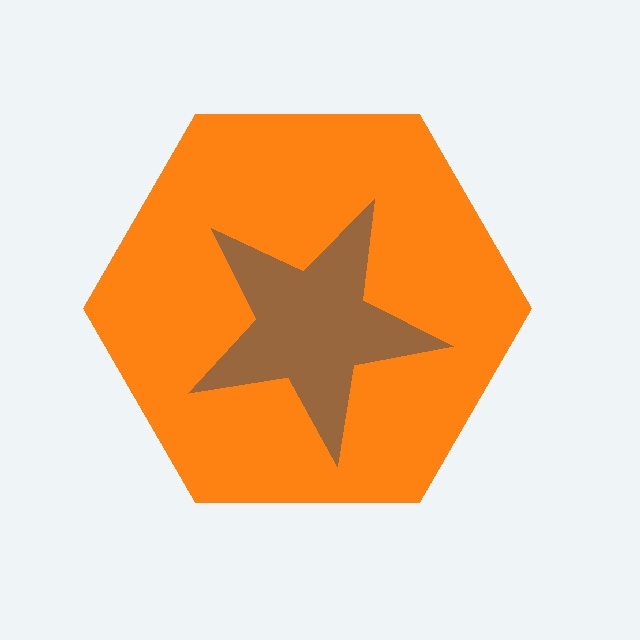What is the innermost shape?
The brown star.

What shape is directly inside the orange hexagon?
The brown star.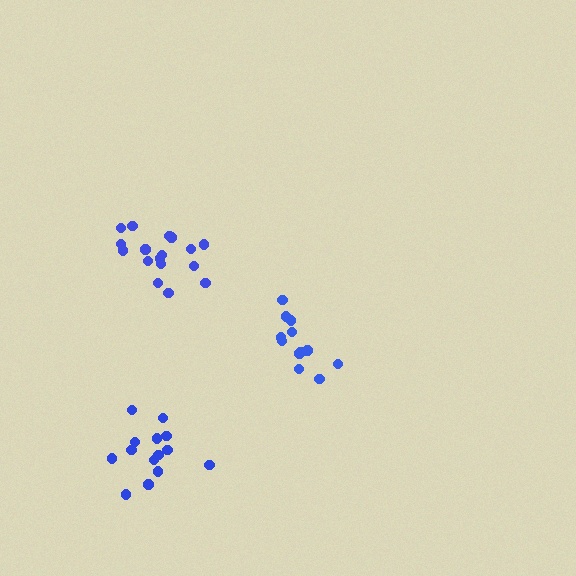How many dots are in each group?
Group 1: 12 dots, Group 2: 17 dots, Group 3: 14 dots (43 total).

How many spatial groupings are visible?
There are 3 spatial groupings.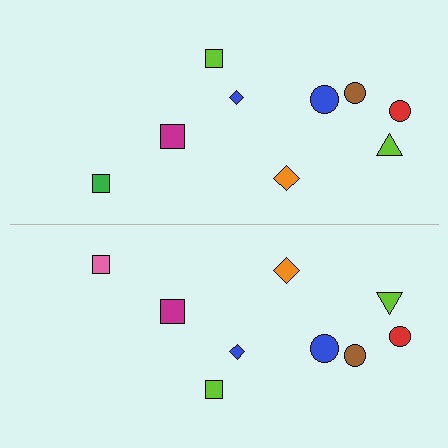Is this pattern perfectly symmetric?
No, the pattern is not perfectly symmetric. The pink square on the bottom side breaks the symmetry — its mirror counterpart is green.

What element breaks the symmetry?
The pink square on the bottom side breaks the symmetry — its mirror counterpart is green.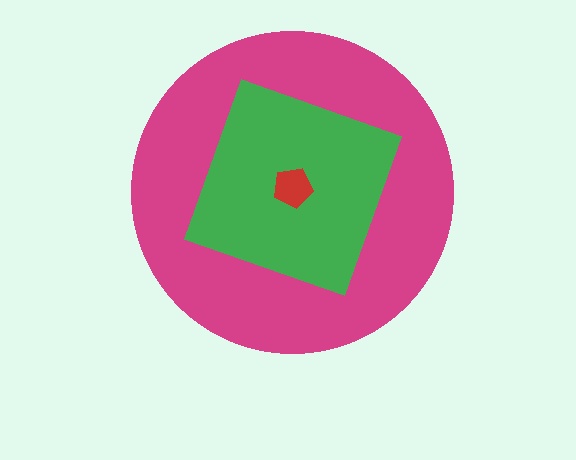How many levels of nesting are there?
3.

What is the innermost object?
The red pentagon.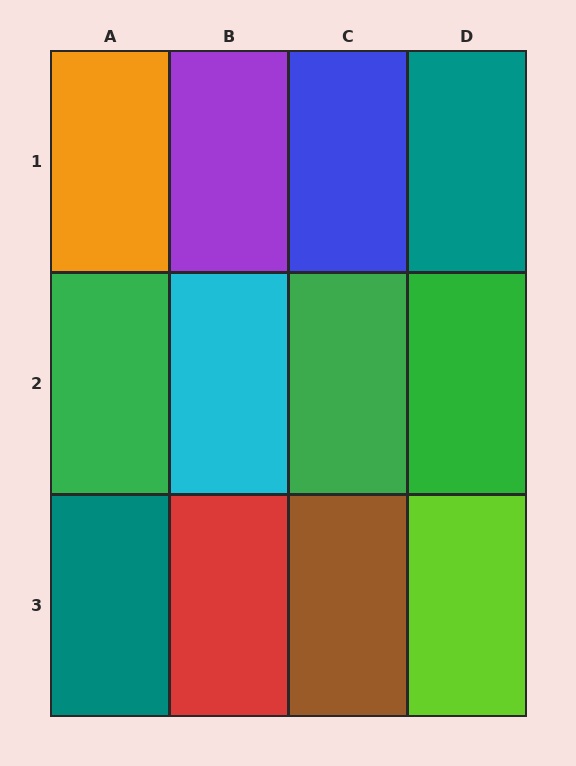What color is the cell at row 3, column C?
Brown.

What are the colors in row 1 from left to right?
Orange, purple, blue, teal.